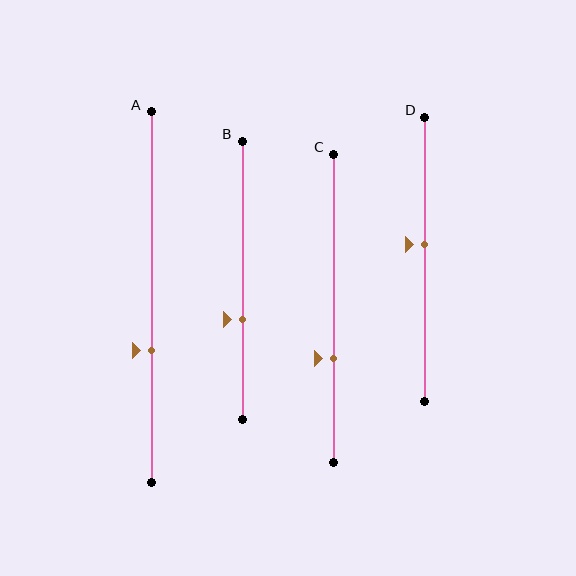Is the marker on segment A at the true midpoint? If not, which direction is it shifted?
No, the marker on segment A is shifted downward by about 14% of the segment length.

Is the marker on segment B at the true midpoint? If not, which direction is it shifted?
No, the marker on segment B is shifted downward by about 14% of the segment length.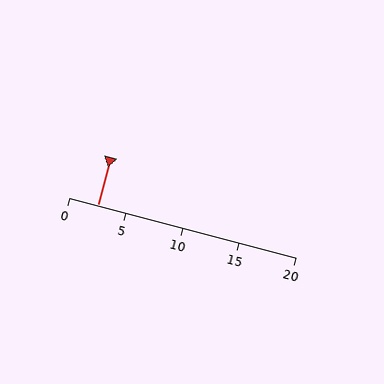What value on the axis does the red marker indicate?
The marker indicates approximately 2.5.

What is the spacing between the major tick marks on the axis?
The major ticks are spaced 5 apart.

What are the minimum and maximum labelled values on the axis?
The axis runs from 0 to 20.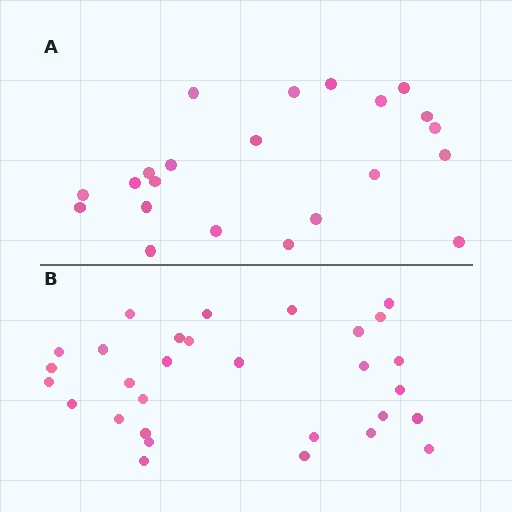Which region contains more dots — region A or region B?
Region B (the bottom region) has more dots.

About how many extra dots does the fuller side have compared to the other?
Region B has roughly 8 or so more dots than region A.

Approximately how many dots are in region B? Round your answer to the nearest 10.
About 30 dots.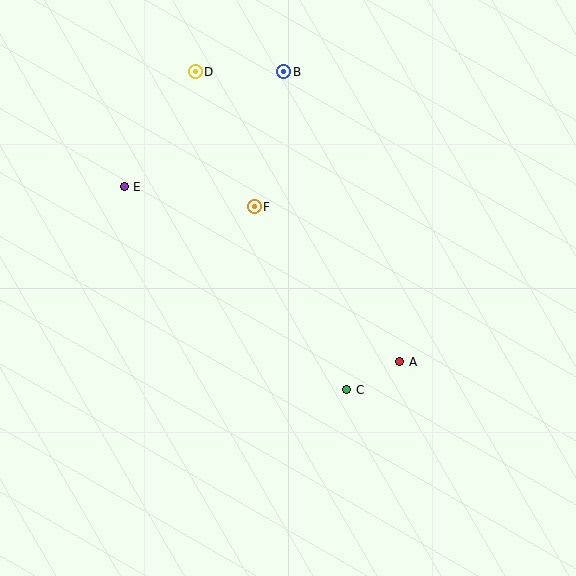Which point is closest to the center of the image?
Point F at (254, 207) is closest to the center.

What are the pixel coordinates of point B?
Point B is at (284, 72).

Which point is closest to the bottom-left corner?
Point C is closest to the bottom-left corner.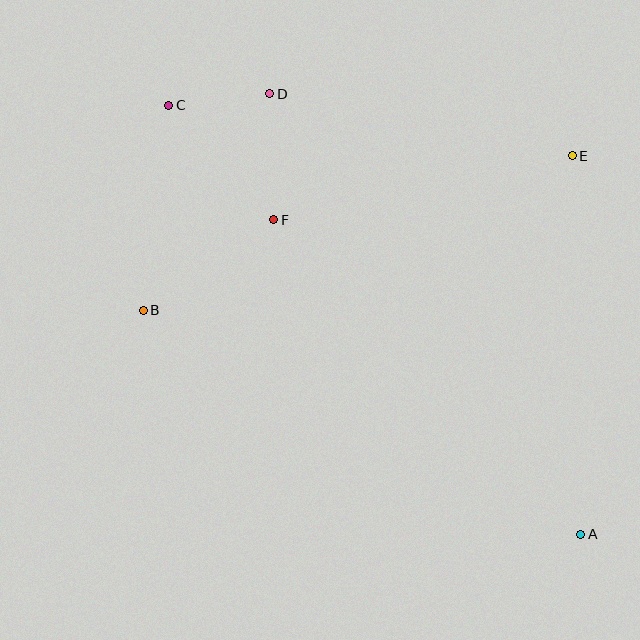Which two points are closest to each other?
Points C and D are closest to each other.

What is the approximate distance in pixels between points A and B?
The distance between A and B is approximately 492 pixels.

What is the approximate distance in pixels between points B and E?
The distance between B and E is approximately 456 pixels.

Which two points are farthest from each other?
Points A and C are farthest from each other.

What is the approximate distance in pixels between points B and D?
The distance between B and D is approximately 251 pixels.